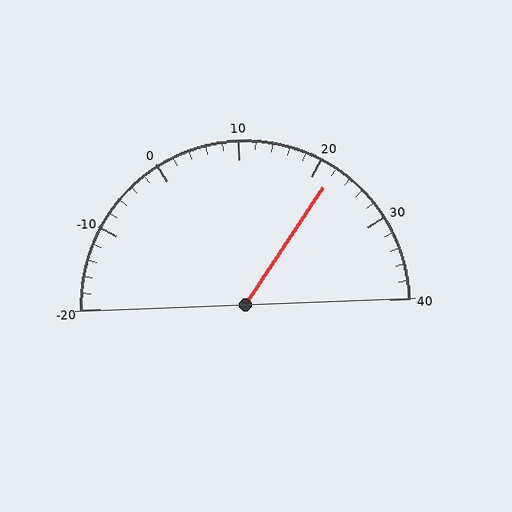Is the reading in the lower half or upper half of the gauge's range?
The reading is in the upper half of the range (-20 to 40).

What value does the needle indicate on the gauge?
The needle indicates approximately 22.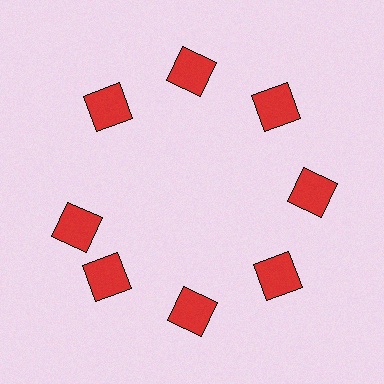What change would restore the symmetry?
The symmetry would be restored by rotating it back into even spacing with its neighbors so that all 8 squares sit at equal angles and equal distance from the center.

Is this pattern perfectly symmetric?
No. The 8 red squares are arranged in a ring, but one element near the 9 o'clock position is rotated out of alignment along the ring, breaking the 8-fold rotational symmetry.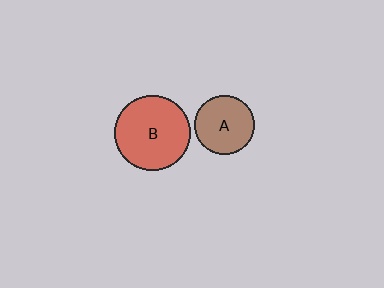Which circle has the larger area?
Circle B (red).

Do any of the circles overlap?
No, none of the circles overlap.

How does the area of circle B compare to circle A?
Approximately 1.6 times.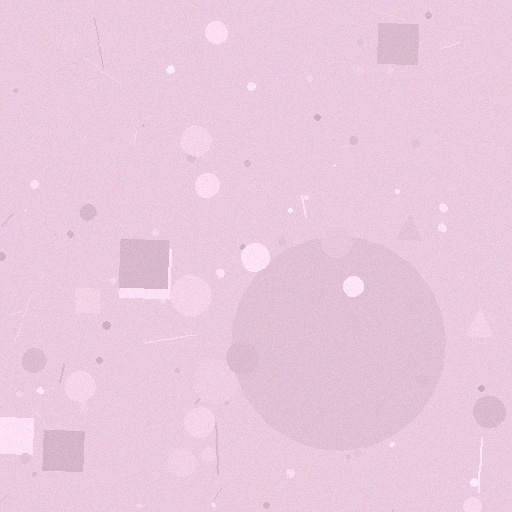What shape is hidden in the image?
A circle is hidden in the image.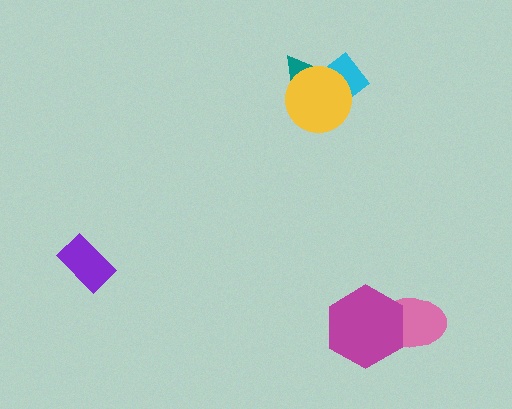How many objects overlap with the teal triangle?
2 objects overlap with the teal triangle.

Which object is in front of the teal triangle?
The yellow circle is in front of the teal triangle.